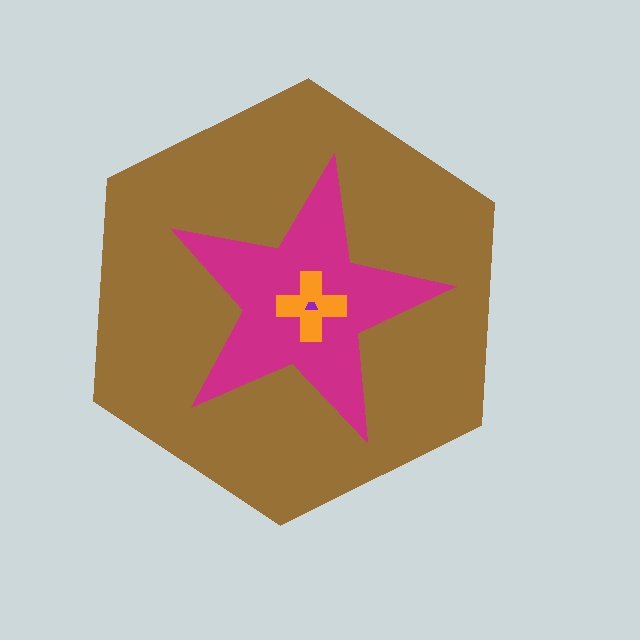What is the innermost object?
The purple trapezoid.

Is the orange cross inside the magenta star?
Yes.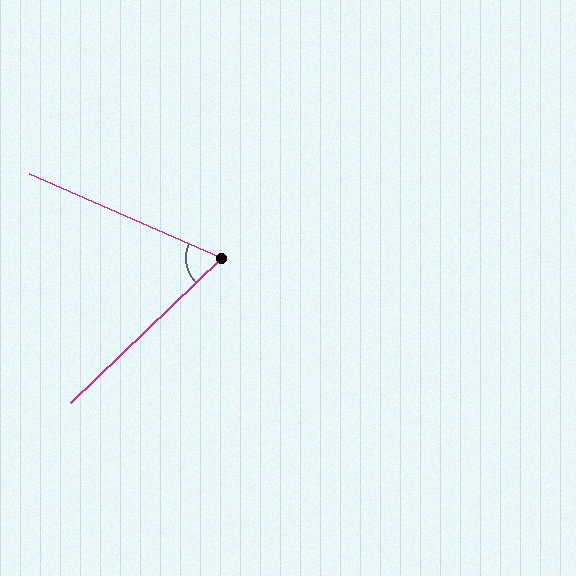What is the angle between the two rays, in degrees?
Approximately 68 degrees.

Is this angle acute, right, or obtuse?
It is acute.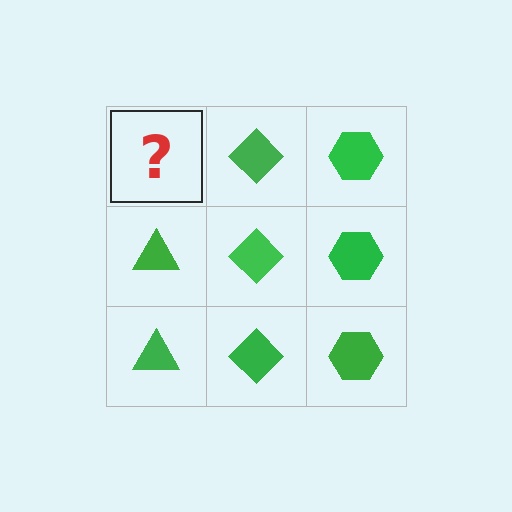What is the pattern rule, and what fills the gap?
The rule is that each column has a consistent shape. The gap should be filled with a green triangle.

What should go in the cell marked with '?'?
The missing cell should contain a green triangle.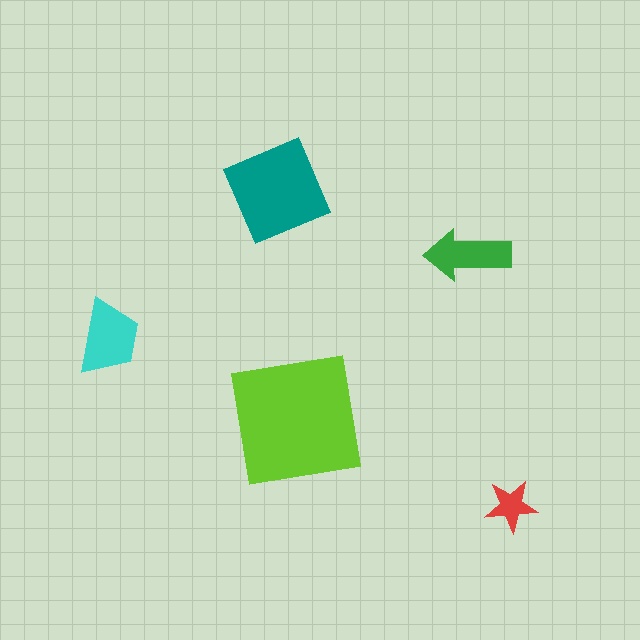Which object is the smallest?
The red star.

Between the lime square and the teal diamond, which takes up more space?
The lime square.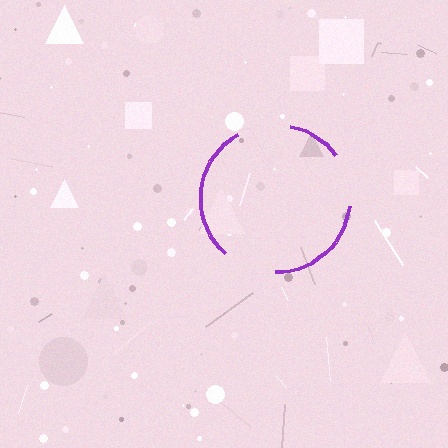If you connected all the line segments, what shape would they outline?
They would outline a circle.